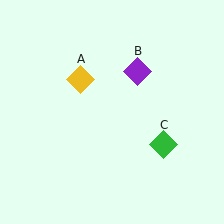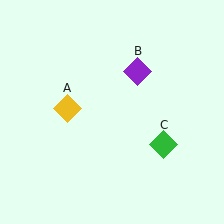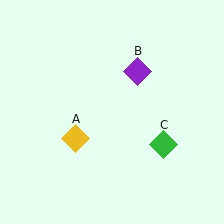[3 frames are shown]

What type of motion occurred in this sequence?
The yellow diamond (object A) rotated counterclockwise around the center of the scene.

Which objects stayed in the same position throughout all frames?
Purple diamond (object B) and green diamond (object C) remained stationary.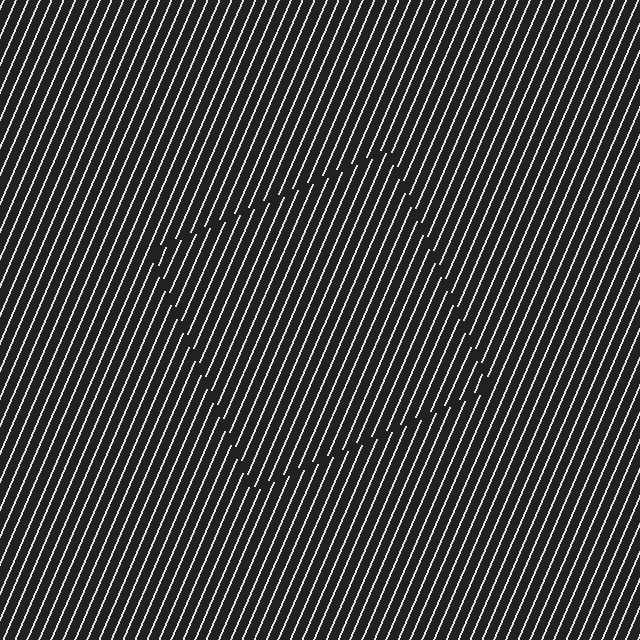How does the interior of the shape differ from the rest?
The interior of the shape contains the same grating, shifted by half a period — the contour is defined by the phase discontinuity where line-ends from the inner and outer gratings abut.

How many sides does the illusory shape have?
4 sides — the line-ends trace a square.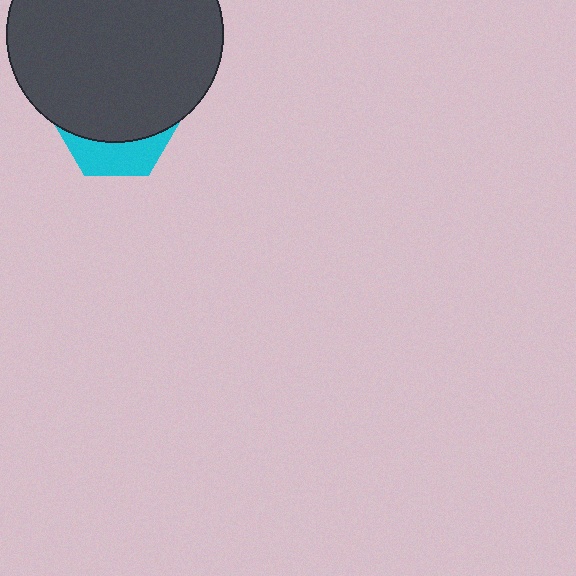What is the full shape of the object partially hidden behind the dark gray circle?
The partially hidden object is a cyan hexagon.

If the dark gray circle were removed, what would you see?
You would see the complete cyan hexagon.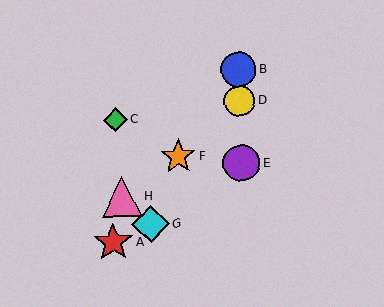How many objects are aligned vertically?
3 objects (B, D, E) are aligned vertically.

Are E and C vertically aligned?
No, E is at x≈242 and C is at x≈115.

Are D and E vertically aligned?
Yes, both are at x≈240.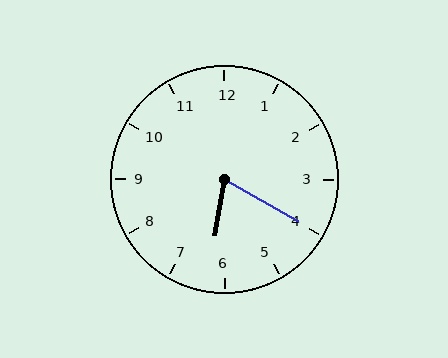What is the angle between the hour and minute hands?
Approximately 70 degrees.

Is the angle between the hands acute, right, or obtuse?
It is acute.